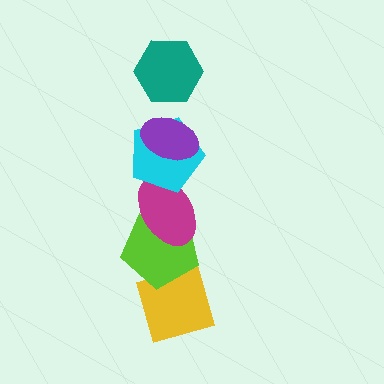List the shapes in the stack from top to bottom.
From top to bottom: the teal hexagon, the purple ellipse, the cyan pentagon, the magenta ellipse, the lime pentagon, the yellow diamond.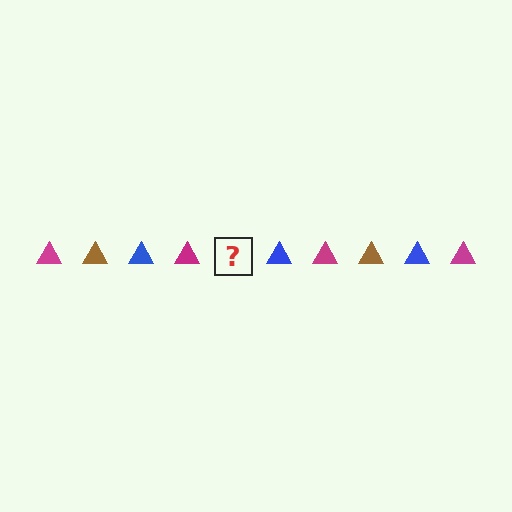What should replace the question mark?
The question mark should be replaced with a brown triangle.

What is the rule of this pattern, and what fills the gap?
The rule is that the pattern cycles through magenta, brown, blue triangles. The gap should be filled with a brown triangle.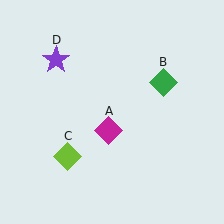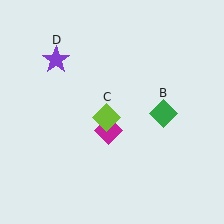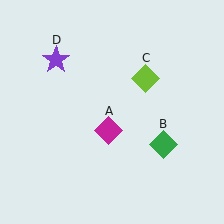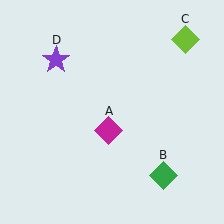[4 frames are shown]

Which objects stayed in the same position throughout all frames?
Magenta diamond (object A) and purple star (object D) remained stationary.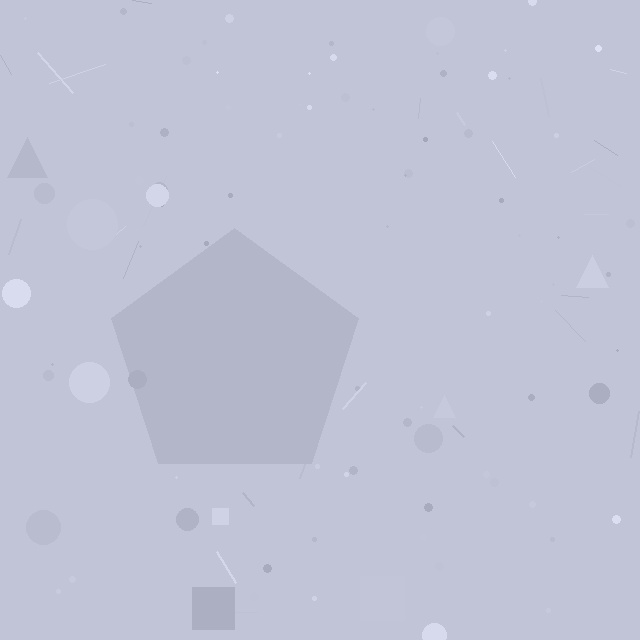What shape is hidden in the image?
A pentagon is hidden in the image.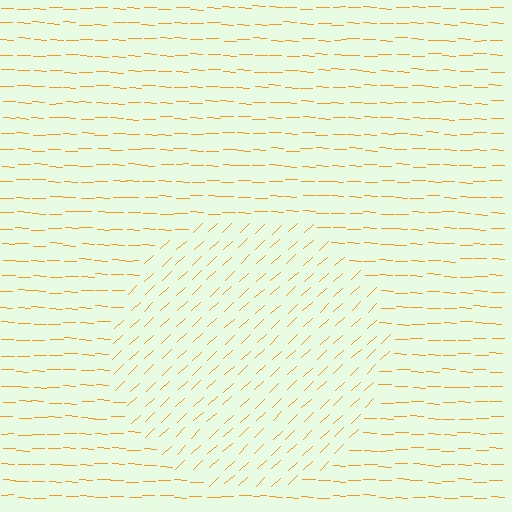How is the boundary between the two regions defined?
The boundary is defined purely by a change in line orientation (approximately 45 degrees difference). All lines are the same color and thickness.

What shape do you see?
I see a circle.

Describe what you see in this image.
The image is filled with small orange line segments. A circle region in the image has lines oriented differently from the surrounding lines, creating a visible texture boundary.